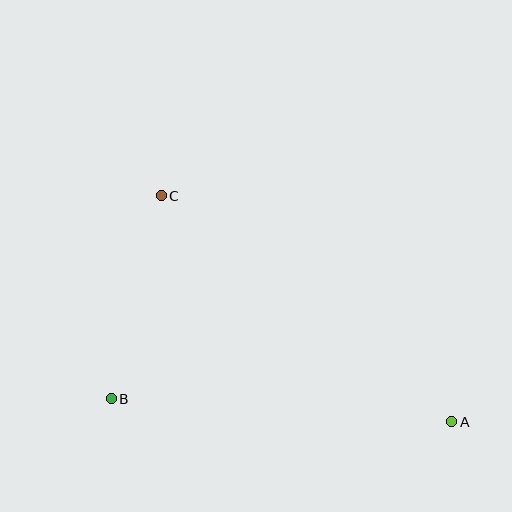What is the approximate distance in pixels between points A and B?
The distance between A and B is approximately 341 pixels.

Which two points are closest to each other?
Points B and C are closest to each other.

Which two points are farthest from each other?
Points A and C are farthest from each other.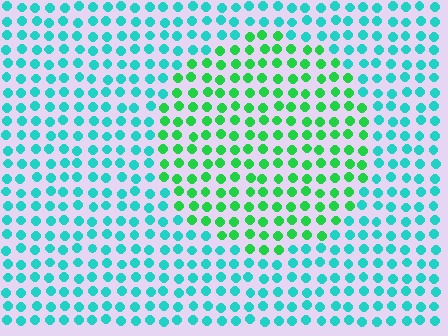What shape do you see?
I see a circle.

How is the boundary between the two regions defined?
The boundary is defined purely by a slight shift in hue (about 43 degrees). Spacing, size, and orientation are identical on both sides.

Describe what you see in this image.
The image is filled with small cyan elements in a uniform arrangement. A circle-shaped region is visible where the elements are tinted to a slightly different hue, forming a subtle color boundary.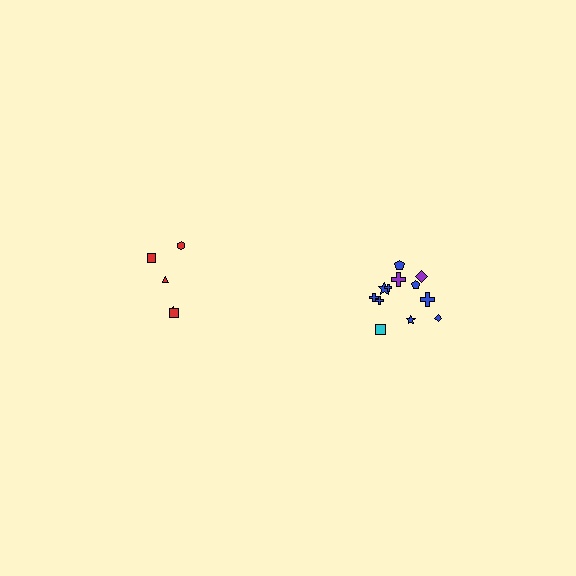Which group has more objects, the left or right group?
The right group.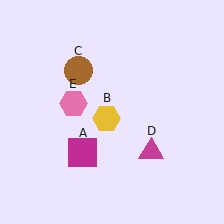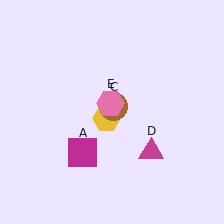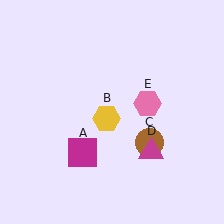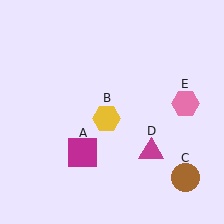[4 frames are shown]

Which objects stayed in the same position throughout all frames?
Magenta square (object A) and yellow hexagon (object B) and magenta triangle (object D) remained stationary.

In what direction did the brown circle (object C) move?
The brown circle (object C) moved down and to the right.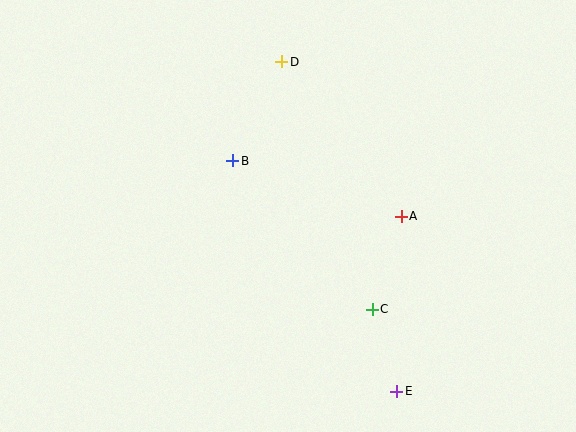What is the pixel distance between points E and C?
The distance between E and C is 85 pixels.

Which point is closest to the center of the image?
Point B at (233, 161) is closest to the center.